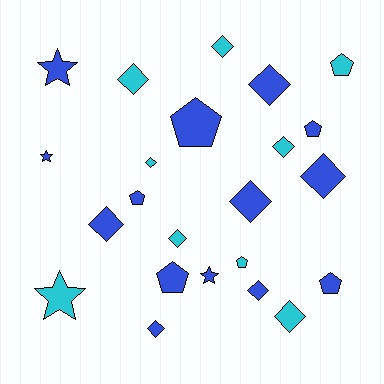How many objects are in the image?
There are 23 objects.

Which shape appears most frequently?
Diamond, with 12 objects.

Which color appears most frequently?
Blue, with 14 objects.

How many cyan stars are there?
There is 1 cyan star.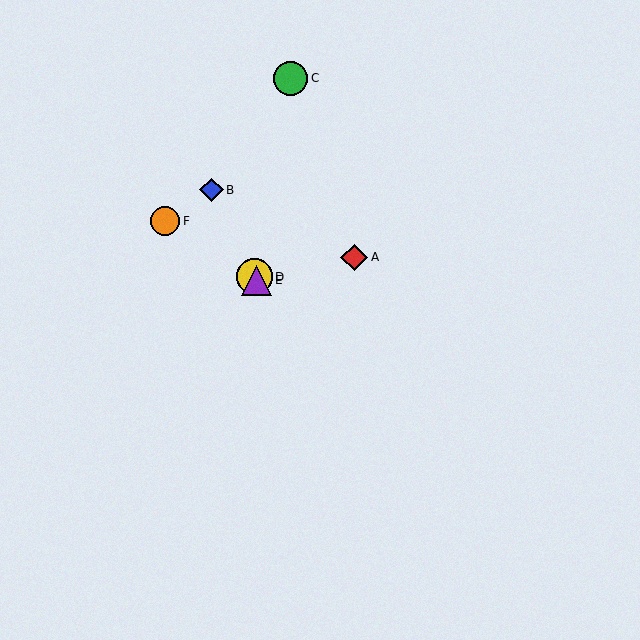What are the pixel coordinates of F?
Object F is at (165, 221).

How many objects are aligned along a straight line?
3 objects (B, D, E) are aligned along a straight line.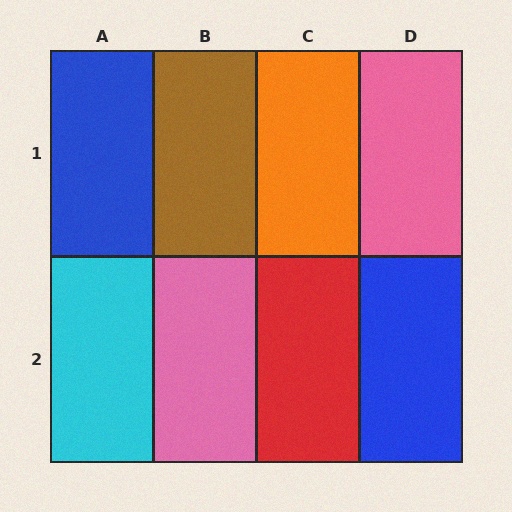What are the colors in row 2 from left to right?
Cyan, pink, red, blue.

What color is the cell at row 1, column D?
Pink.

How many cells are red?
1 cell is red.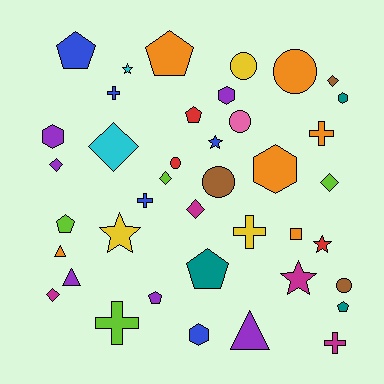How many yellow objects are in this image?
There are 3 yellow objects.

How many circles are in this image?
There are 6 circles.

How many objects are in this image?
There are 40 objects.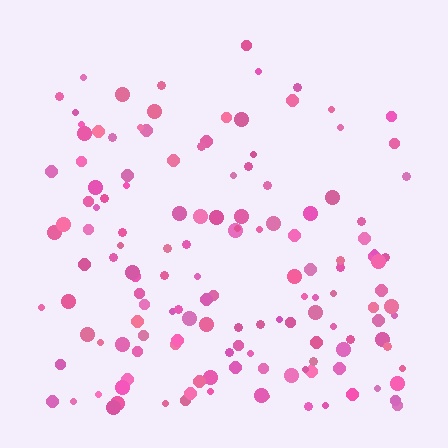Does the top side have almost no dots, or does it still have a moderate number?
Still a moderate number, just noticeably fewer than the bottom.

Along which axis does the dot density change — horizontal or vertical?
Vertical.